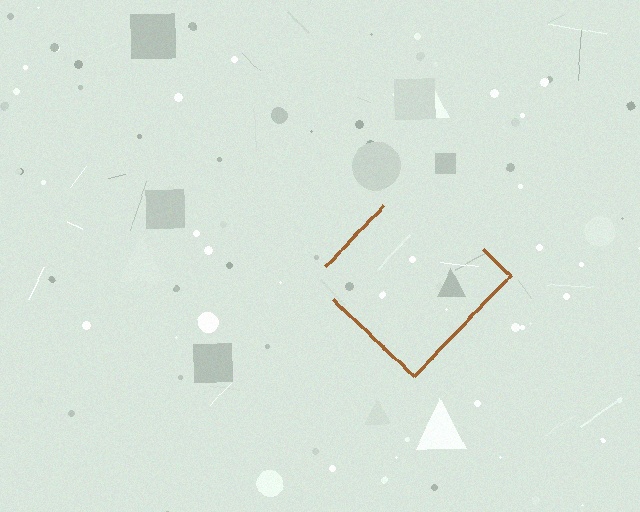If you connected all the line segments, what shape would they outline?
They would outline a diamond.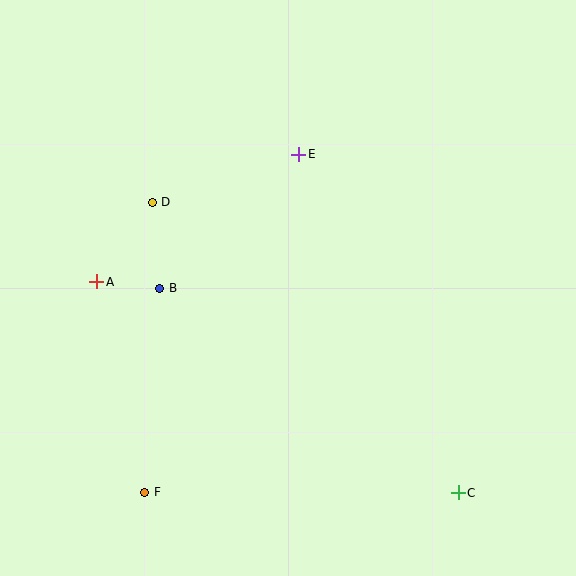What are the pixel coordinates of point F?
Point F is at (145, 492).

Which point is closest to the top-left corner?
Point D is closest to the top-left corner.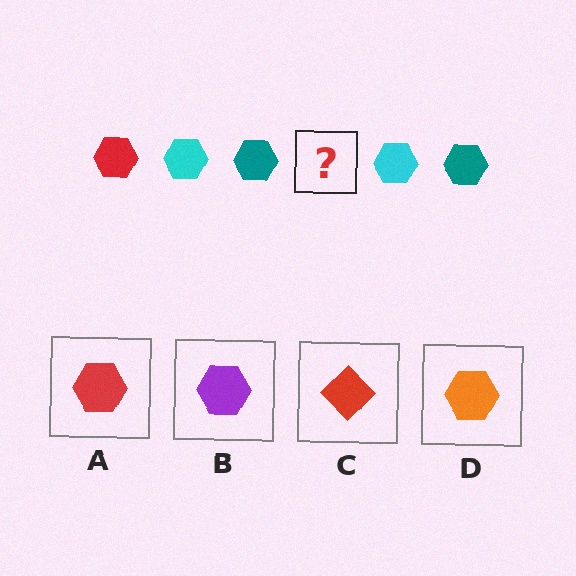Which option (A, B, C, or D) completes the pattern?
A.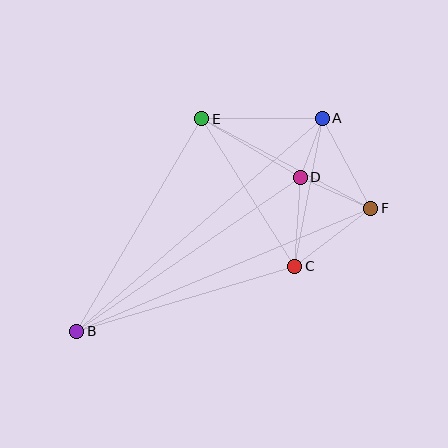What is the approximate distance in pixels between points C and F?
The distance between C and F is approximately 96 pixels.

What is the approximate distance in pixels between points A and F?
The distance between A and F is approximately 102 pixels.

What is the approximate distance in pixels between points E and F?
The distance between E and F is approximately 191 pixels.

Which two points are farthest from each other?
Points A and B are farthest from each other.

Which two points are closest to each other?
Points A and D are closest to each other.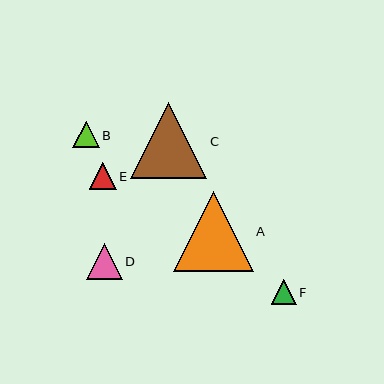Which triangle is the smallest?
Triangle F is the smallest with a size of approximately 25 pixels.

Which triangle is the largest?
Triangle A is the largest with a size of approximately 80 pixels.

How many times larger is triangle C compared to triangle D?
Triangle C is approximately 2.1 times the size of triangle D.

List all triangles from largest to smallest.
From largest to smallest: A, C, D, E, B, F.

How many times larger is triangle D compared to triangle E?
Triangle D is approximately 1.3 times the size of triangle E.